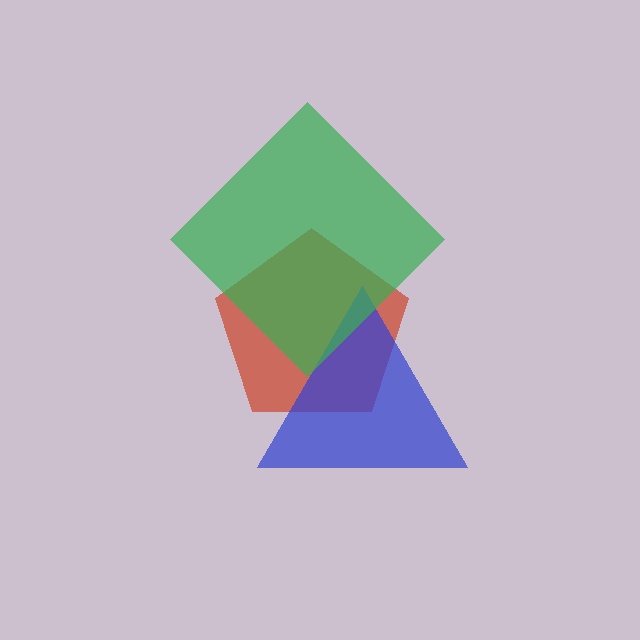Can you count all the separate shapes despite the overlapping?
Yes, there are 3 separate shapes.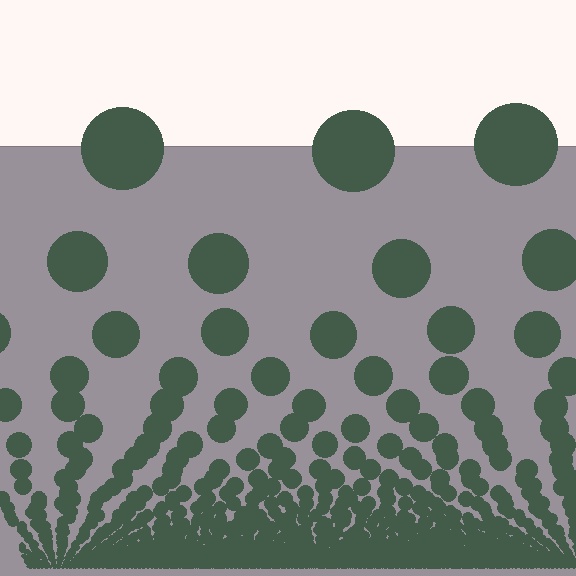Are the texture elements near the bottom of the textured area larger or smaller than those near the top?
Smaller. The gradient is inverted — elements near the bottom are smaller and denser.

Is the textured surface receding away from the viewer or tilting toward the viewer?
The surface appears to tilt toward the viewer. Texture elements get larger and sparser toward the top.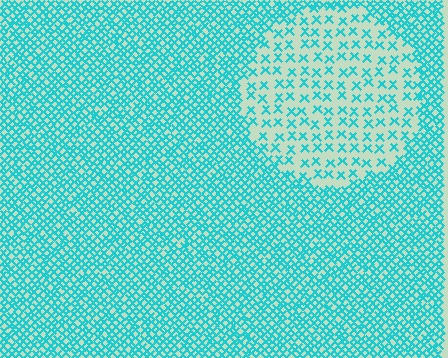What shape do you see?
I see a circle.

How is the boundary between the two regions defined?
The boundary is defined by a change in element density (approximately 2.8x ratio). All elements are the same color, size, and shape.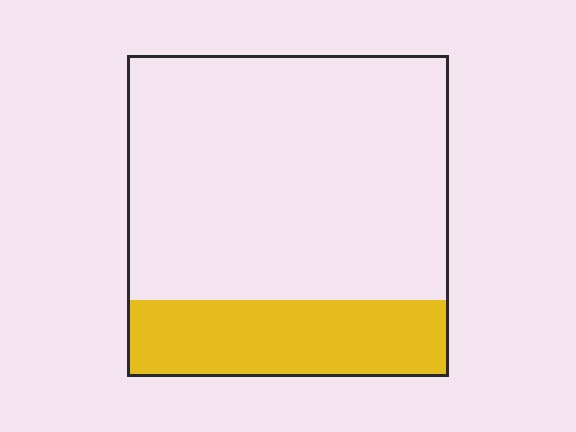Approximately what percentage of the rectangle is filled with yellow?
Approximately 25%.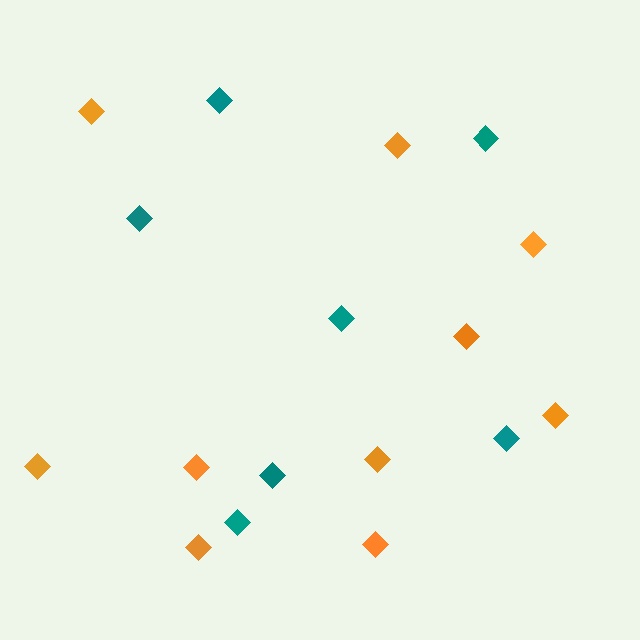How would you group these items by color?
There are 2 groups: one group of teal diamonds (7) and one group of orange diamonds (10).